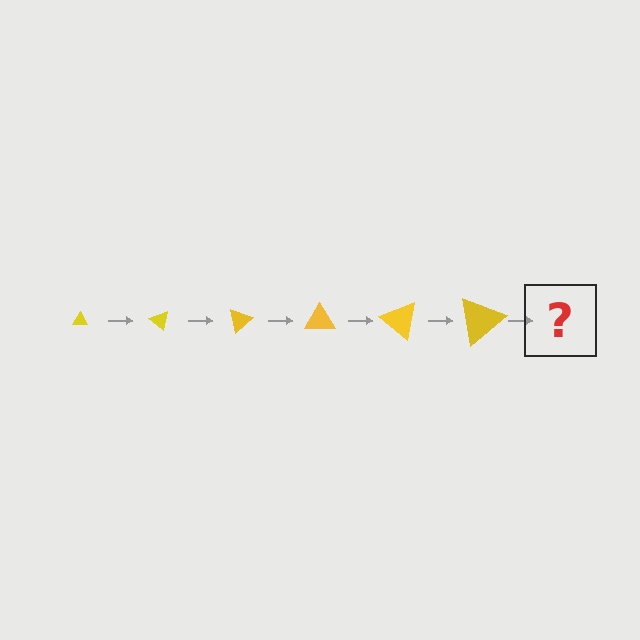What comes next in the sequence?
The next element should be a triangle, larger than the previous one and rotated 240 degrees from the start.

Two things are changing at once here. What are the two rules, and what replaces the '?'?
The two rules are that the triangle grows larger each step and it rotates 40 degrees each step. The '?' should be a triangle, larger than the previous one and rotated 240 degrees from the start.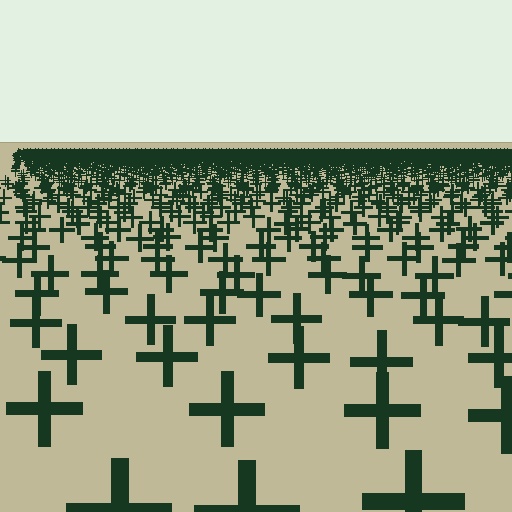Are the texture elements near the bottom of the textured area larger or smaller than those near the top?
Larger. Near the bottom, elements are closer to the viewer and appear at a bigger on-screen size.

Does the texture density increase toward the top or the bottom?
Density increases toward the top.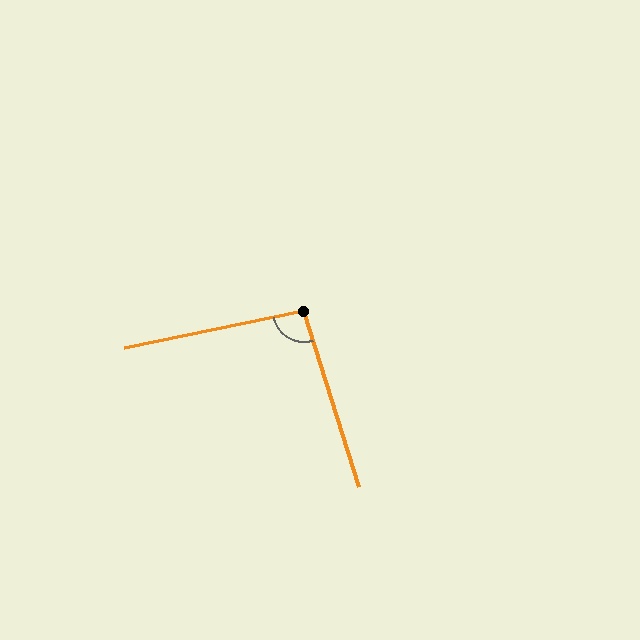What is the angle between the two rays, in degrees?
Approximately 96 degrees.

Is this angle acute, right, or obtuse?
It is obtuse.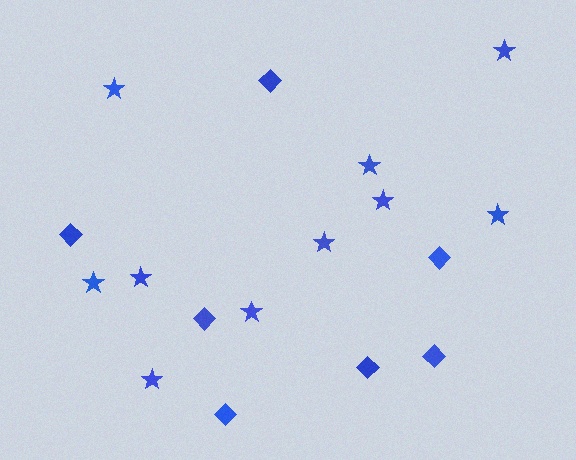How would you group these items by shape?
There are 2 groups: one group of diamonds (7) and one group of stars (10).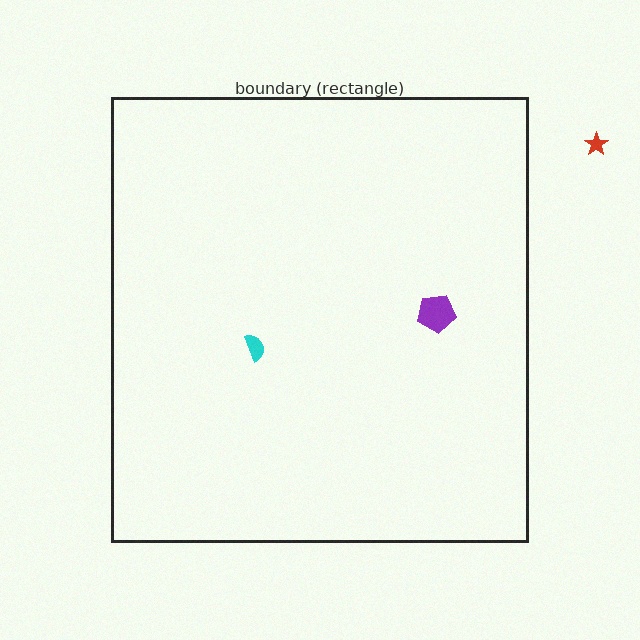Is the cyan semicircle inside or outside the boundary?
Inside.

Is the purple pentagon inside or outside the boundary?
Inside.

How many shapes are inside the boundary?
2 inside, 1 outside.